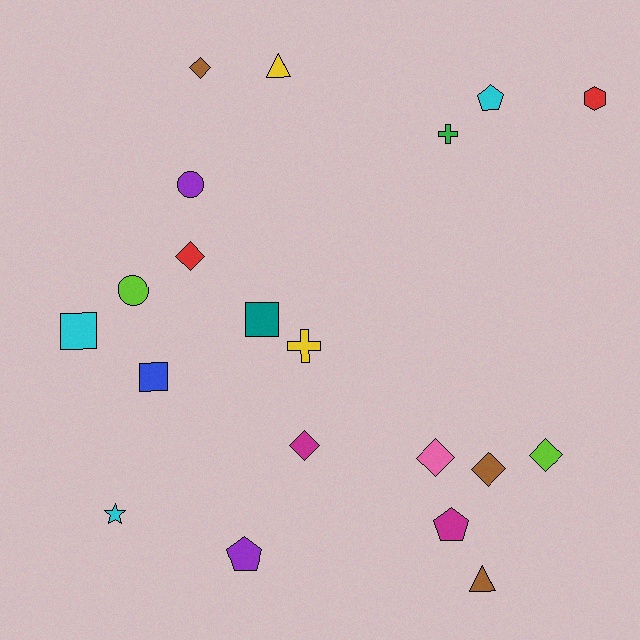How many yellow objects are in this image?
There are 2 yellow objects.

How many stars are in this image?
There is 1 star.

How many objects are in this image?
There are 20 objects.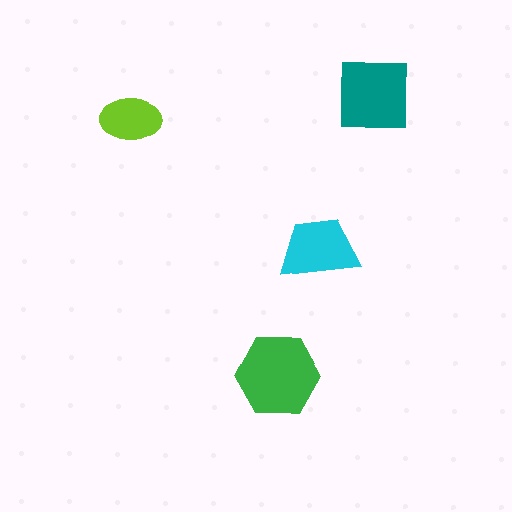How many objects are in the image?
There are 4 objects in the image.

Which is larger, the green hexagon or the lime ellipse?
The green hexagon.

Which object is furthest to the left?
The lime ellipse is leftmost.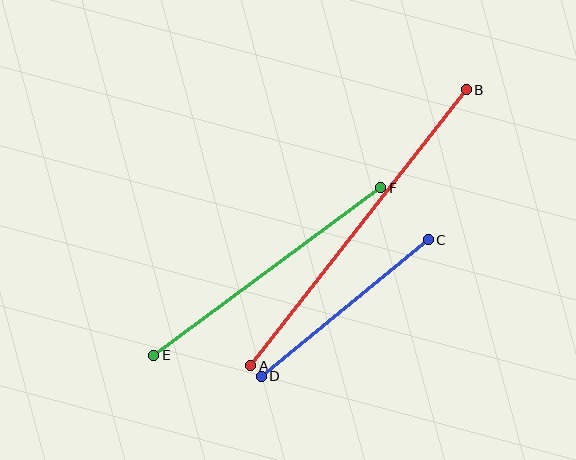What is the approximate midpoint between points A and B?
The midpoint is at approximately (358, 228) pixels.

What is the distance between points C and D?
The distance is approximately 216 pixels.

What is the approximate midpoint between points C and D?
The midpoint is at approximately (345, 308) pixels.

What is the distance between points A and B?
The distance is approximately 350 pixels.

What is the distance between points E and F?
The distance is approximately 282 pixels.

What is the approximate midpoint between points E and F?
The midpoint is at approximately (267, 272) pixels.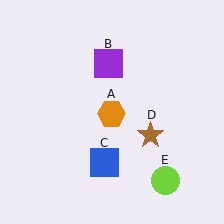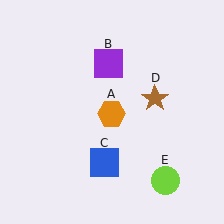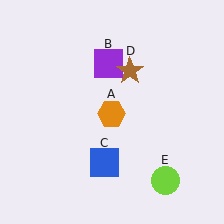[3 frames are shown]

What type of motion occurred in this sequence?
The brown star (object D) rotated counterclockwise around the center of the scene.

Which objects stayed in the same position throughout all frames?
Orange hexagon (object A) and purple square (object B) and blue square (object C) and lime circle (object E) remained stationary.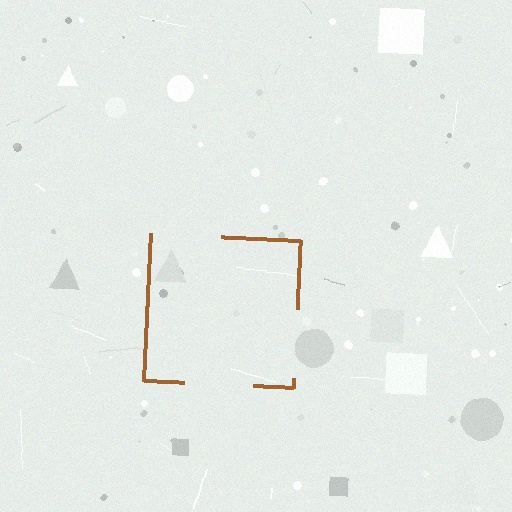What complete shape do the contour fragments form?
The contour fragments form a square.